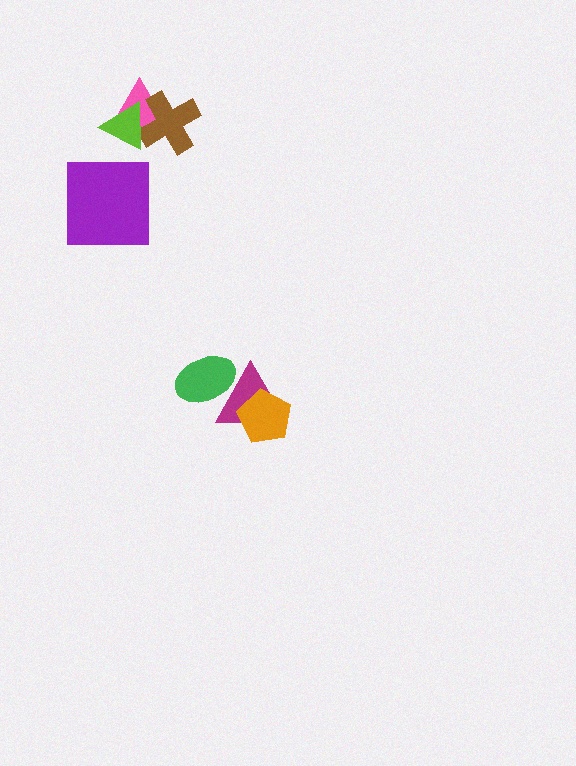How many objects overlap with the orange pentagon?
1 object overlaps with the orange pentagon.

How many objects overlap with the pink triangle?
2 objects overlap with the pink triangle.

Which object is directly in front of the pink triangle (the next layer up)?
The brown cross is directly in front of the pink triangle.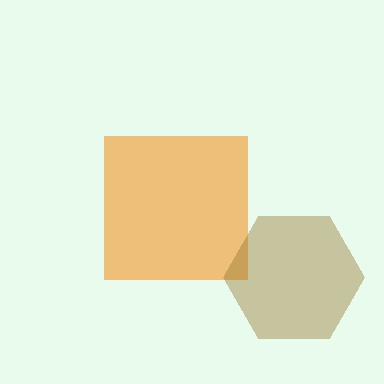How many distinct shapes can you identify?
There are 2 distinct shapes: an orange square, a brown hexagon.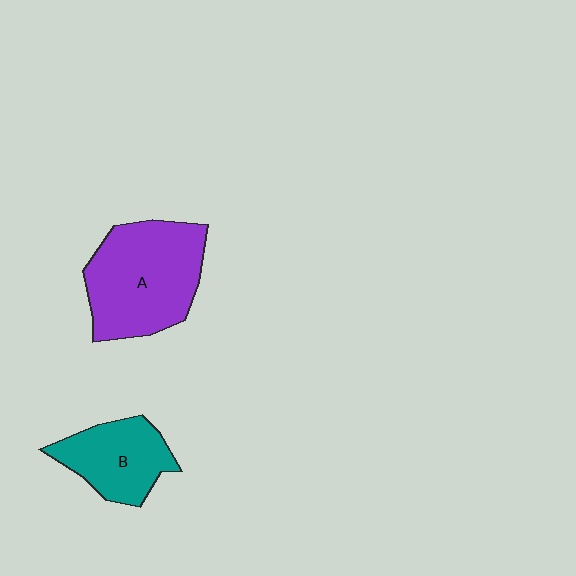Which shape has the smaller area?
Shape B (teal).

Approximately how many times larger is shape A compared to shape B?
Approximately 1.6 times.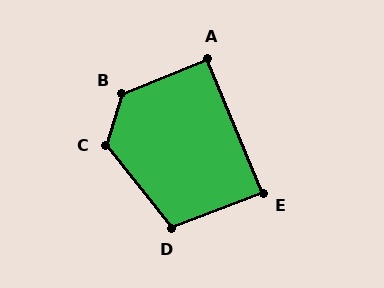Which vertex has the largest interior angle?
B, at approximately 129 degrees.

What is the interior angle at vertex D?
Approximately 108 degrees (obtuse).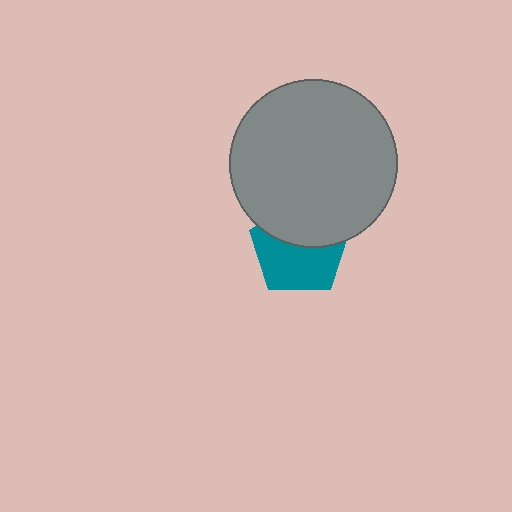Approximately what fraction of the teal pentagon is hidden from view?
Roughly 44% of the teal pentagon is hidden behind the gray circle.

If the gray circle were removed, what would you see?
You would see the complete teal pentagon.